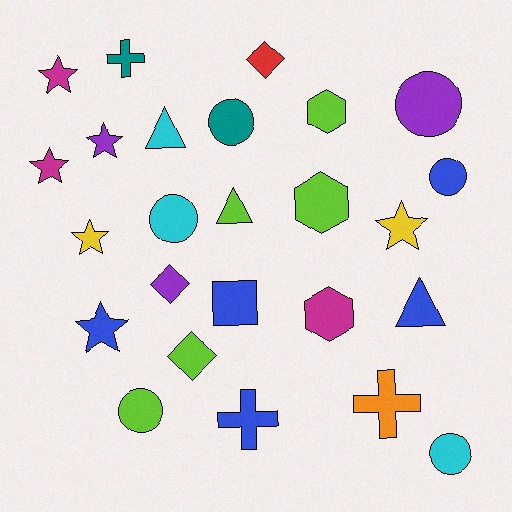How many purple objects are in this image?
There are 3 purple objects.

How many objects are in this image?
There are 25 objects.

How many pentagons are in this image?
There are no pentagons.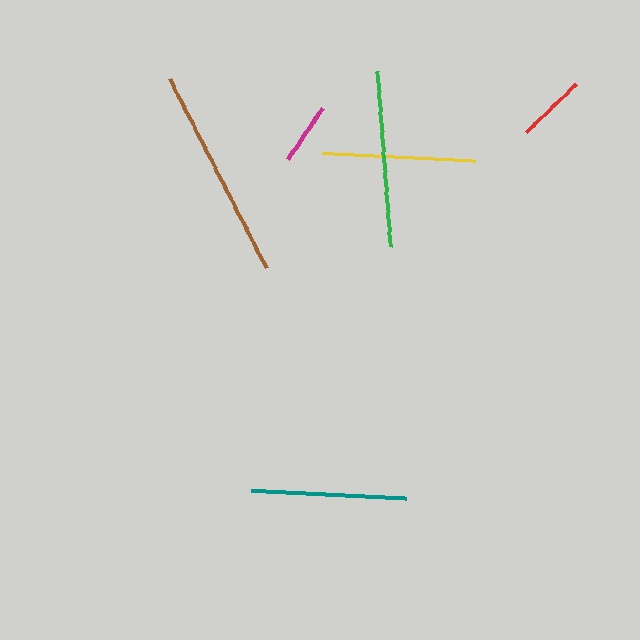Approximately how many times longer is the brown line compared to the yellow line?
The brown line is approximately 1.4 times the length of the yellow line.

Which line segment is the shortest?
The magenta line is the shortest at approximately 62 pixels.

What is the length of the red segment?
The red segment is approximately 70 pixels long.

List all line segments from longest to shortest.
From longest to shortest: brown, green, teal, yellow, red, magenta.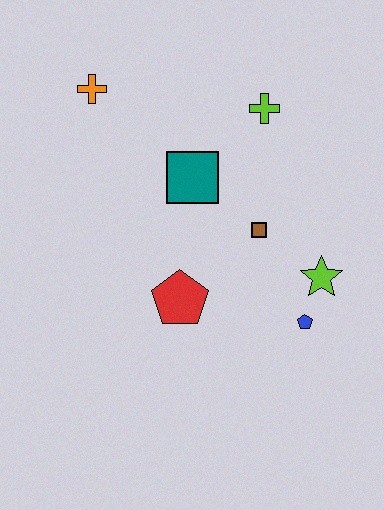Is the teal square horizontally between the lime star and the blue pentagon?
No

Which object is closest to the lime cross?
The teal square is closest to the lime cross.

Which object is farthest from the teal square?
The blue pentagon is farthest from the teal square.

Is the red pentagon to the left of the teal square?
Yes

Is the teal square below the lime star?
No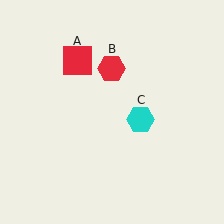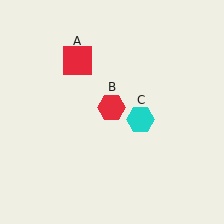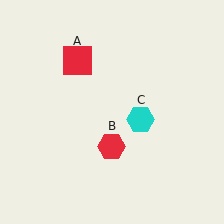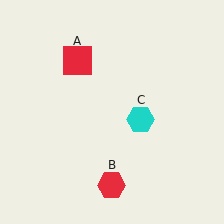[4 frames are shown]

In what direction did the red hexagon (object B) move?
The red hexagon (object B) moved down.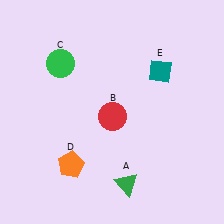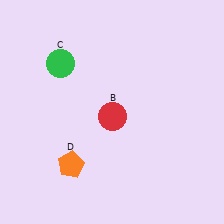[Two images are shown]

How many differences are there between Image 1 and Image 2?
There are 2 differences between the two images.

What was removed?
The teal diamond (E), the green triangle (A) were removed in Image 2.